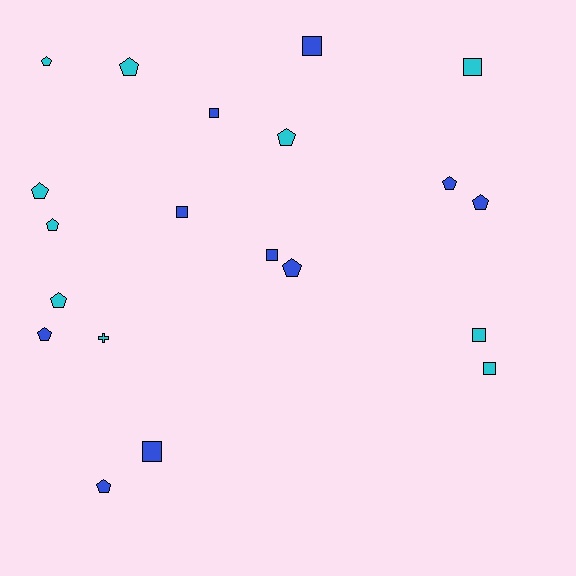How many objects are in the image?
There are 20 objects.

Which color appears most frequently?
Blue, with 10 objects.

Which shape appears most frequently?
Pentagon, with 11 objects.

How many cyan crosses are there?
There is 1 cyan cross.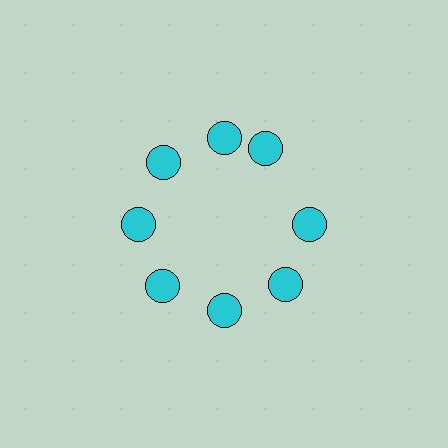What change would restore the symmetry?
The symmetry would be restored by rotating it back into even spacing with its neighbors so that all 8 circles sit at equal angles and equal distance from the center.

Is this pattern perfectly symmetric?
No. The 8 cyan circles are arranged in a ring, but one element near the 2 o'clock position is rotated out of alignment along the ring, breaking the 8-fold rotational symmetry.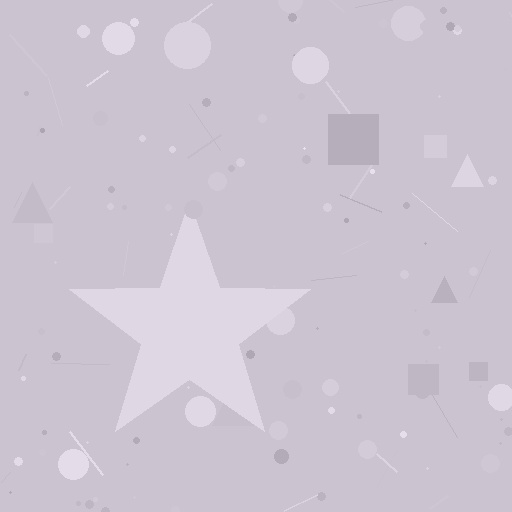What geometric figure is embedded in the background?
A star is embedded in the background.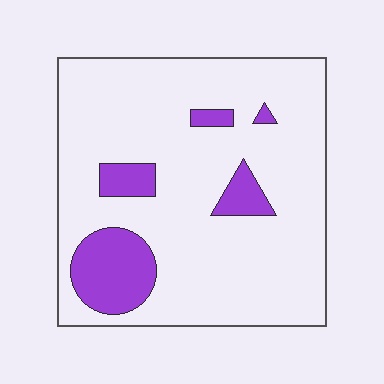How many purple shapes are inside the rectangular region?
5.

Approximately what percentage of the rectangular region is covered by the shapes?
Approximately 15%.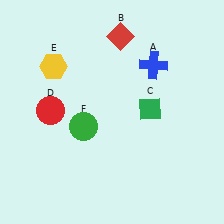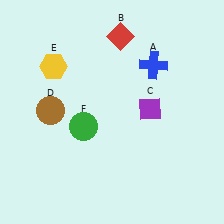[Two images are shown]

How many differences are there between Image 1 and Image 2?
There are 2 differences between the two images.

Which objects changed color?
C changed from green to purple. D changed from red to brown.